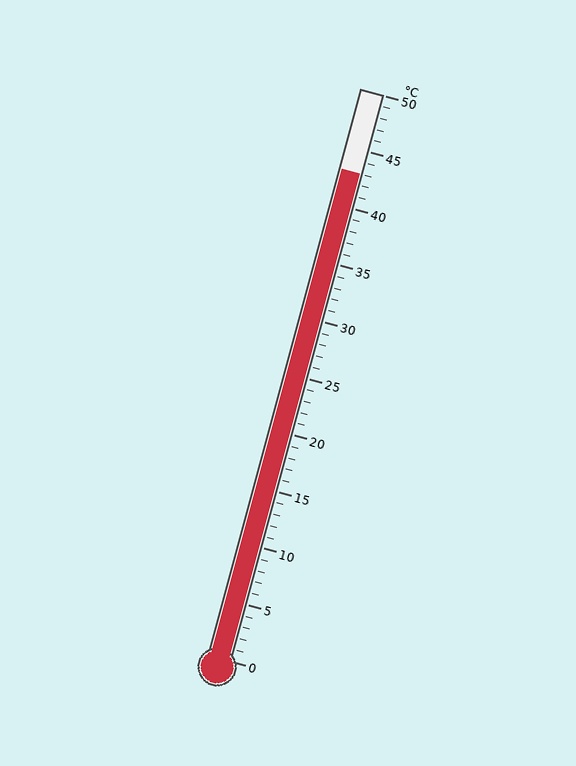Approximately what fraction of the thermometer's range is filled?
The thermometer is filled to approximately 85% of its range.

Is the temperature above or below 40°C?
The temperature is above 40°C.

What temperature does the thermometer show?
The thermometer shows approximately 43°C.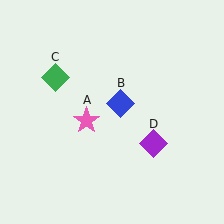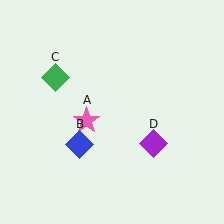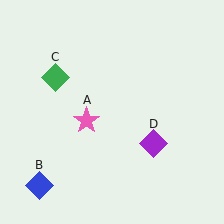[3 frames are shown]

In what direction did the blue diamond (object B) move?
The blue diamond (object B) moved down and to the left.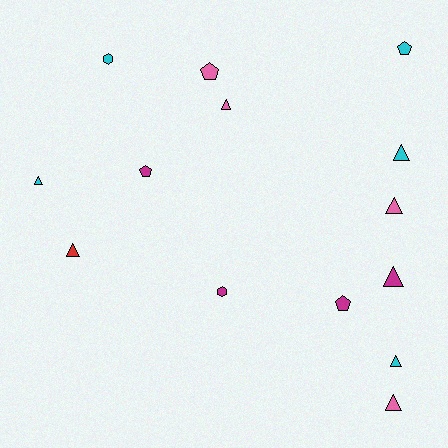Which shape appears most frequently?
Triangle, with 8 objects.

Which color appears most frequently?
Cyan, with 5 objects.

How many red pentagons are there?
There are no red pentagons.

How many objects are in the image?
There are 14 objects.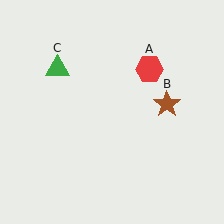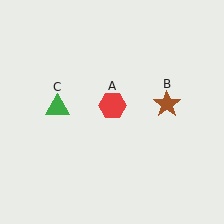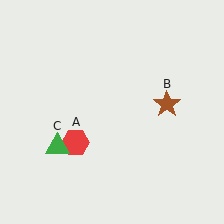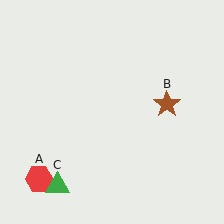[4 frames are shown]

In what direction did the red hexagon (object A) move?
The red hexagon (object A) moved down and to the left.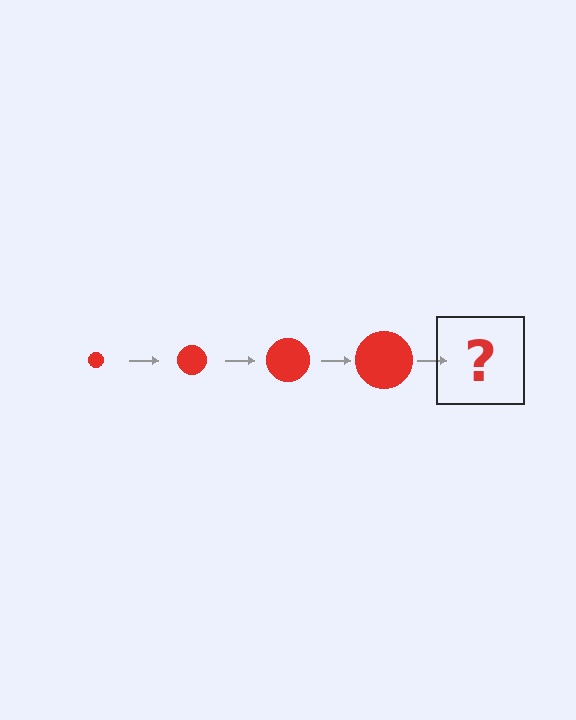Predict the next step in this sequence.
The next step is a red circle, larger than the previous one.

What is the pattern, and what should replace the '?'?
The pattern is that the circle gets progressively larger each step. The '?' should be a red circle, larger than the previous one.